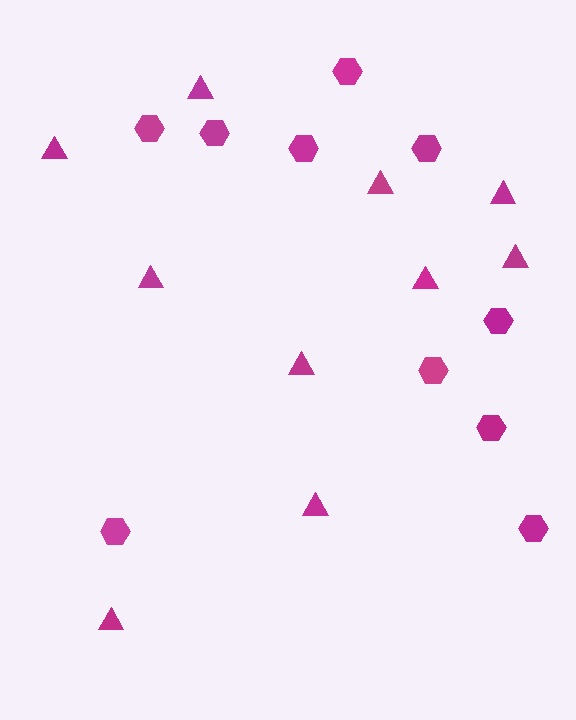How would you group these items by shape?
There are 2 groups: one group of triangles (10) and one group of hexagons (10).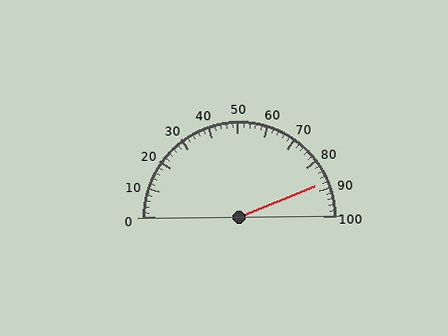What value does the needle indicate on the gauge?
The needle indicates approximately 88.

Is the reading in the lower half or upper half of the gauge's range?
The reading is in the upper half of the range (0 to 100).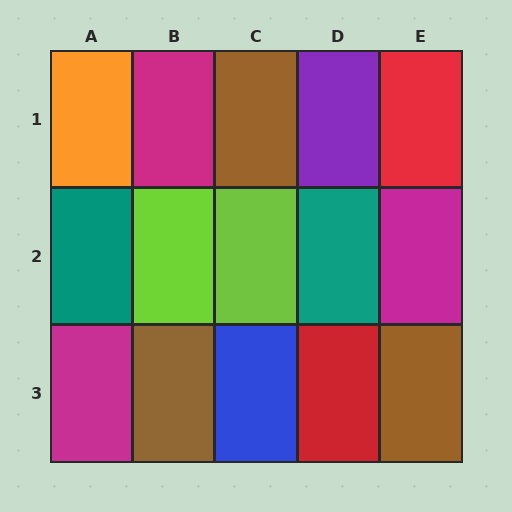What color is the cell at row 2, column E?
Magenta.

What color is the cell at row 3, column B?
Brown.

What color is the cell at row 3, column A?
Magenta.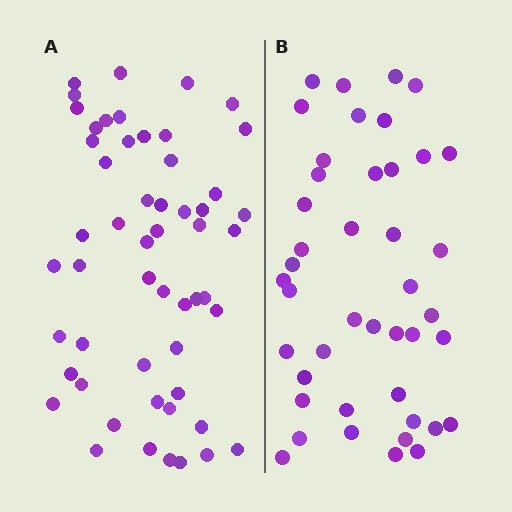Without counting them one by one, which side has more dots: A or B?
Region A (the left region) has more dots.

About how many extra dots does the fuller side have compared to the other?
Region A has roughly 12 or so more dots than region B.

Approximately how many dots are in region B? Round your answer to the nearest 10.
About 40 dots. (The exact count is 43, which rounds to 40.)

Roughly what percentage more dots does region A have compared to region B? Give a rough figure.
About 25% more.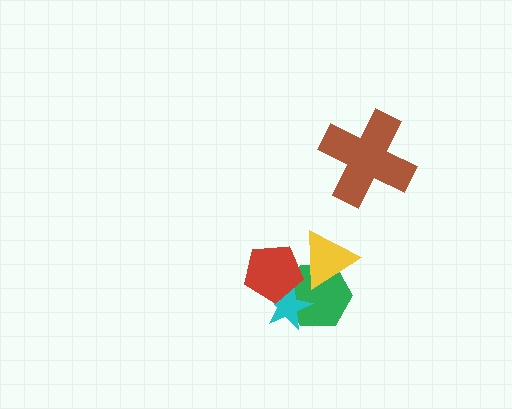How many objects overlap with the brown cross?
0 objects overlap with the brown cross.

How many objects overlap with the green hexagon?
3 objects overlap with the green hexagon.